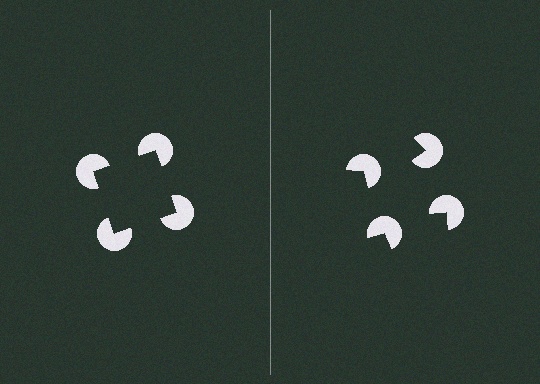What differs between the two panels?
The pac-man discs are positioned identically on both sides; only the wedge orientations differ. On the left they align to a square; on the right they are misaligned.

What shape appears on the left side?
An illusory square.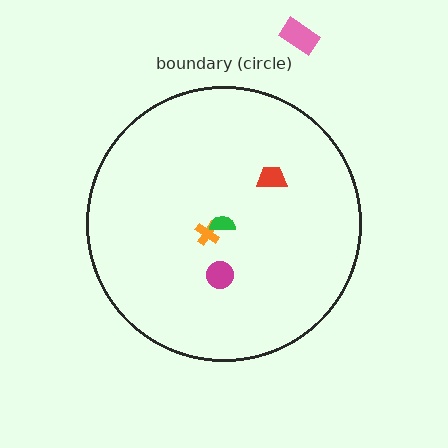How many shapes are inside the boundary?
4 inside, 1 outside.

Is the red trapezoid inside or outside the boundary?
Inside.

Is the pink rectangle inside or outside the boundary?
Outside.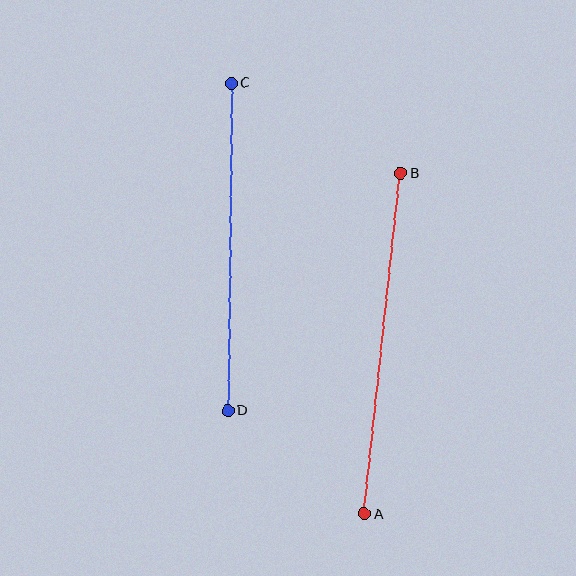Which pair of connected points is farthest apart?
Points A and B are farthest apart.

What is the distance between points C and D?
The distance is approximately 327 pixels.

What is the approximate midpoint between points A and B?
The midpoint is at approximately (382, 344) pixels.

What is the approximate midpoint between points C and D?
The midpoint is at approximately (230, 247) pixels.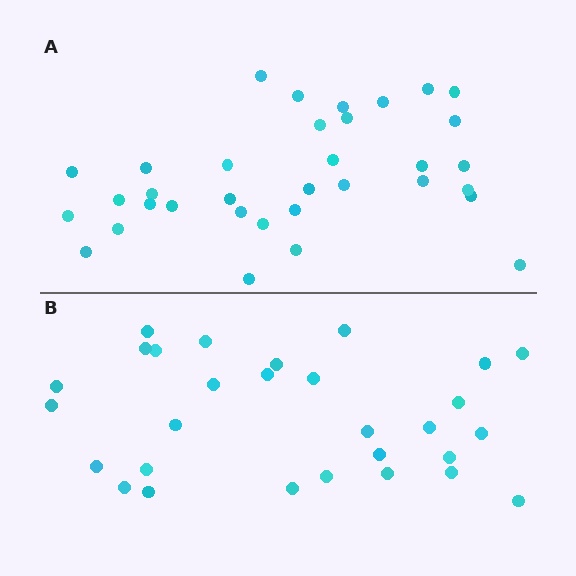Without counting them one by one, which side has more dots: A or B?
Region A (the top region) has more dots.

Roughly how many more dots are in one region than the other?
Region A has about 5 more dots than region B.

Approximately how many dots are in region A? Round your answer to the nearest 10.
About 30 dots. (The exact count is 34, which rounds to 30.)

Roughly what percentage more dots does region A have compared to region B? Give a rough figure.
About 15% more.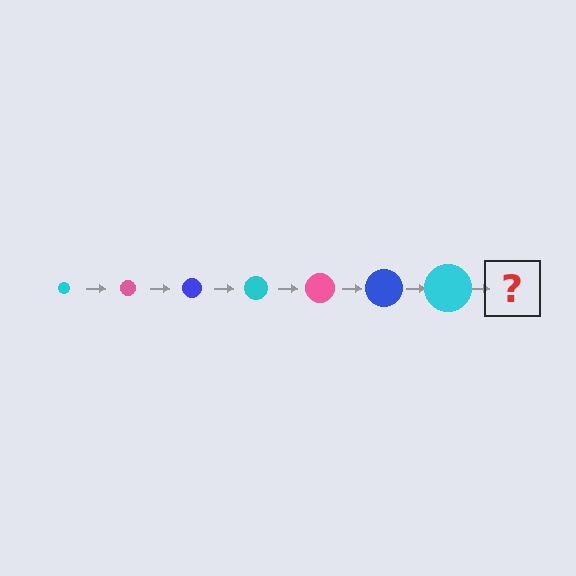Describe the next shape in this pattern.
It should be a pink circle, larger than the previous one.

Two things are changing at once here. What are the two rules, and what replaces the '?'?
The two rules are that the circle grows larger each step and the color cycles through cyan, pink, and blue. The '?' should be a pink circle, larger than the previous one.